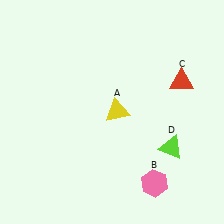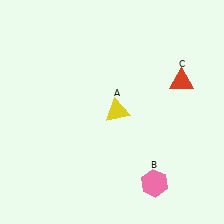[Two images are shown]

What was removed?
The lime triangle (D) was removed in Image 2.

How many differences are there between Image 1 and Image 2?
There is 1 difference between the two images.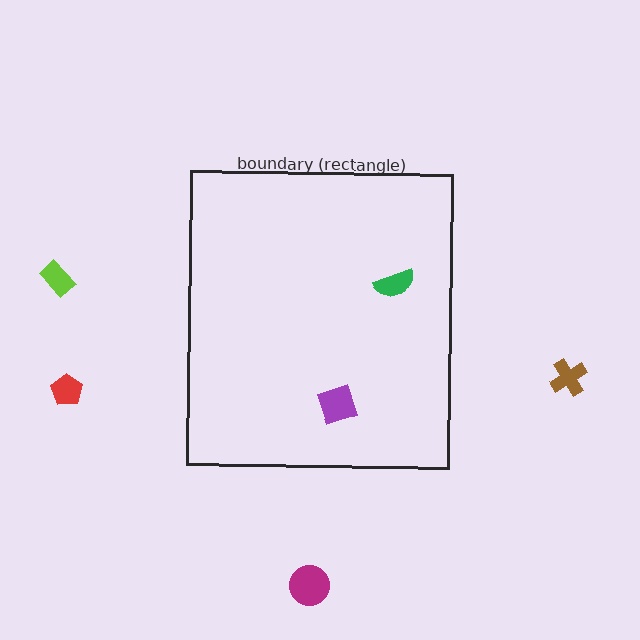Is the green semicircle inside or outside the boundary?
Inside.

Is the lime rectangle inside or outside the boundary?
Outside.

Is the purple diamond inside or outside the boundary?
Inside.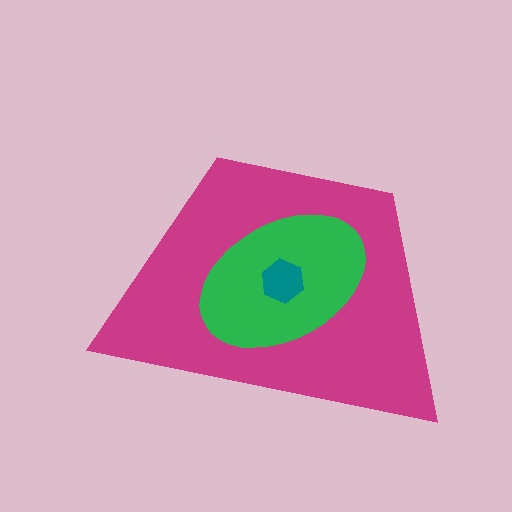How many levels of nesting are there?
3.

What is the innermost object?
The teal hexagon.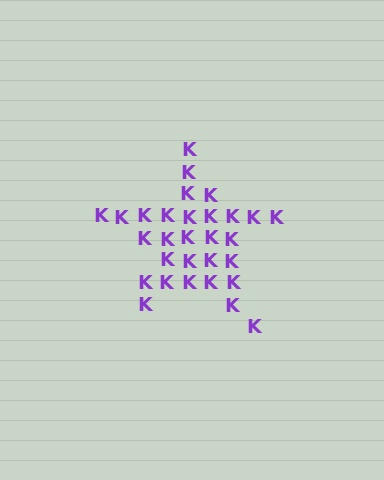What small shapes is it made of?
It is made of small letter K's.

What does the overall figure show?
The overall figure shows a star.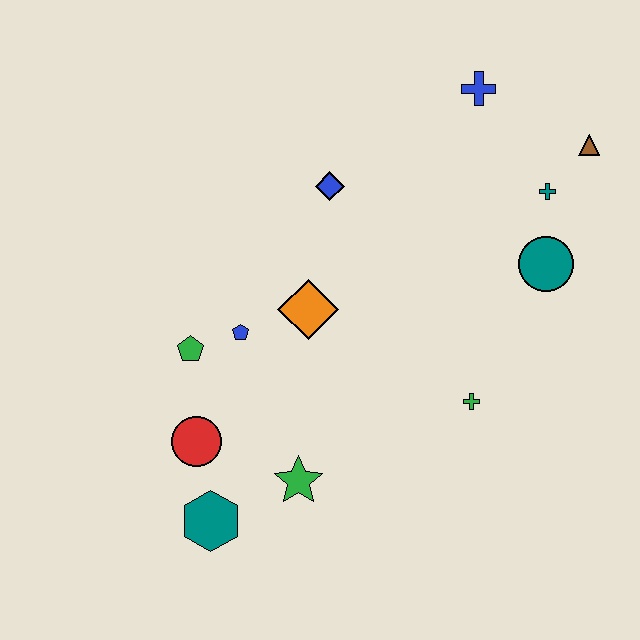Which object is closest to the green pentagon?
The blue pentagon is closest to the green pentagon.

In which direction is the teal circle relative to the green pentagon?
The teal circle is to the right of the green pentagon.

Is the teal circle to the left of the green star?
No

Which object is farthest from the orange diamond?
The brown triangle is farthest from the orange diamond.